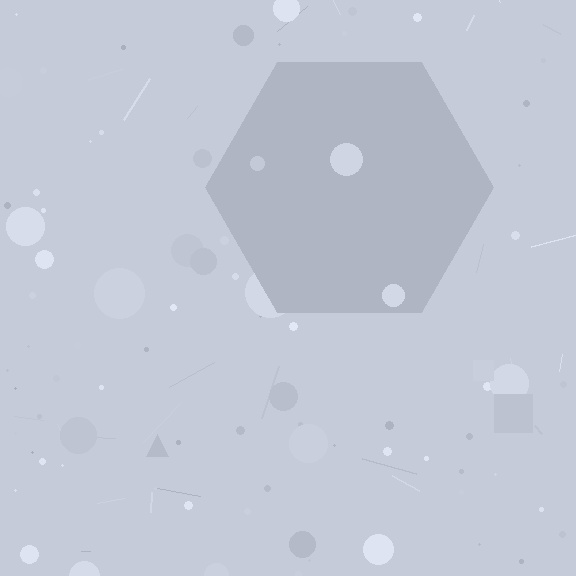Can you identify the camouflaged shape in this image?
The camouflaged shape is a hexagon.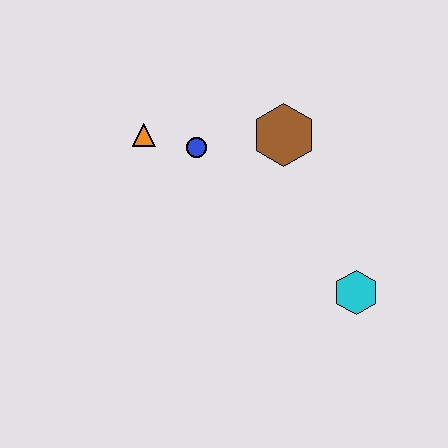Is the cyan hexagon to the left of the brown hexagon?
No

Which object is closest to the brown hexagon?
The blue circle is closest to the brown hexagon.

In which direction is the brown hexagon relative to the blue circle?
The brown hexagon is to the right of the blue circle.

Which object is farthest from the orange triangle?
The cyan hexagon is farthest from the orange triangle.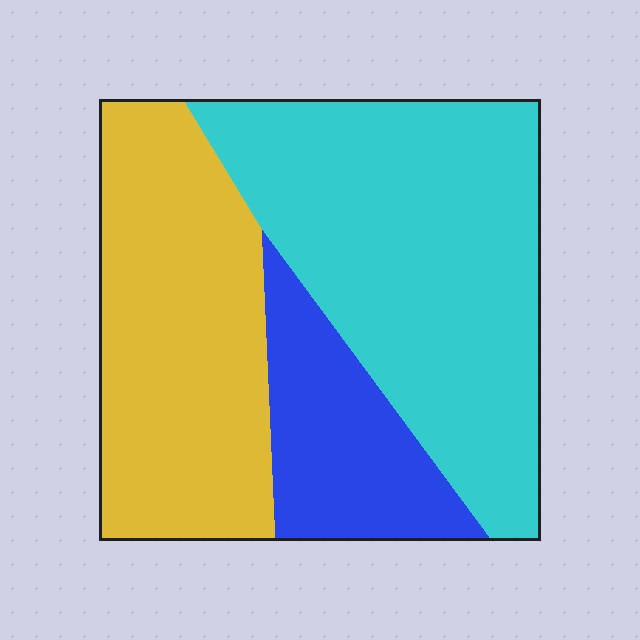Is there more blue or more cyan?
Cyan.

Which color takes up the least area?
Blue, at roughly 15%.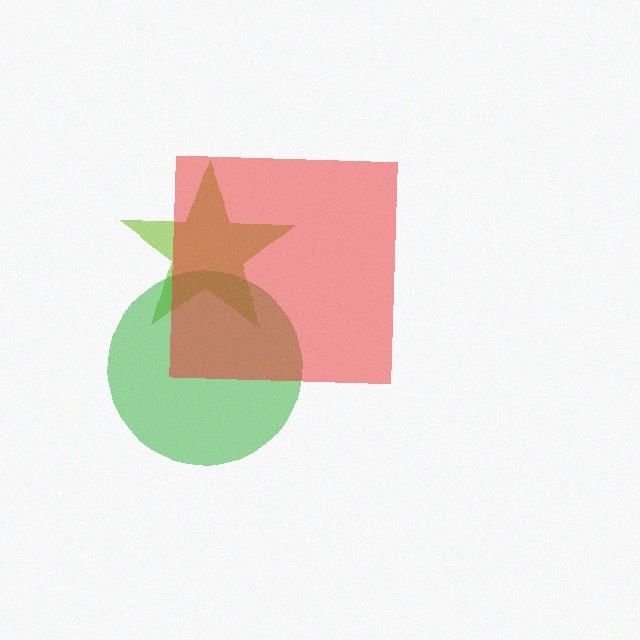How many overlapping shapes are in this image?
There are 3 overlapping shapes in the image.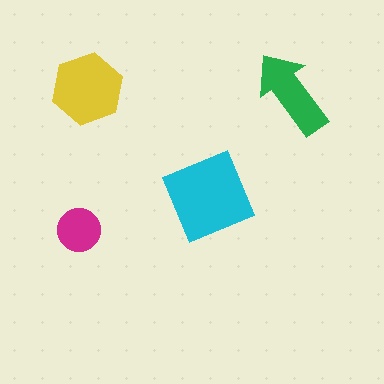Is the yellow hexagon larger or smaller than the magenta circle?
Larger.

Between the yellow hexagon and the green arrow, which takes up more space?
The yellow hexagon.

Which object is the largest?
The cyan square.